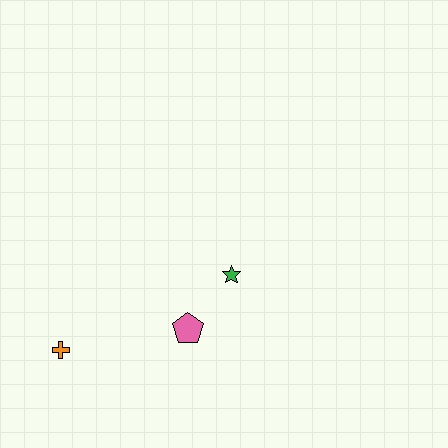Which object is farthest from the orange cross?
The green star is farthest from the orange cross.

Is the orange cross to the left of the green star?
Yes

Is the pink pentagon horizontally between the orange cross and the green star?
Yes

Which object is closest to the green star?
The pink pentagon is closest to the green star.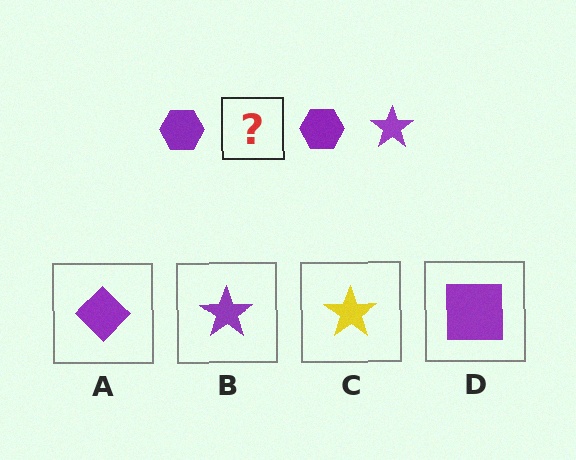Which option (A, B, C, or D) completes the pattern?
B.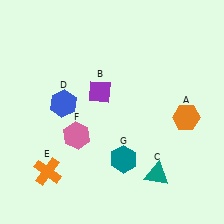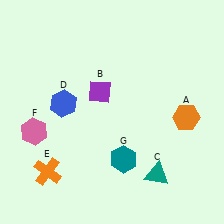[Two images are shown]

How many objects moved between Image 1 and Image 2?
1 object moved between the two images.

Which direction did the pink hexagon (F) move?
The pink hexagon (F) moved left.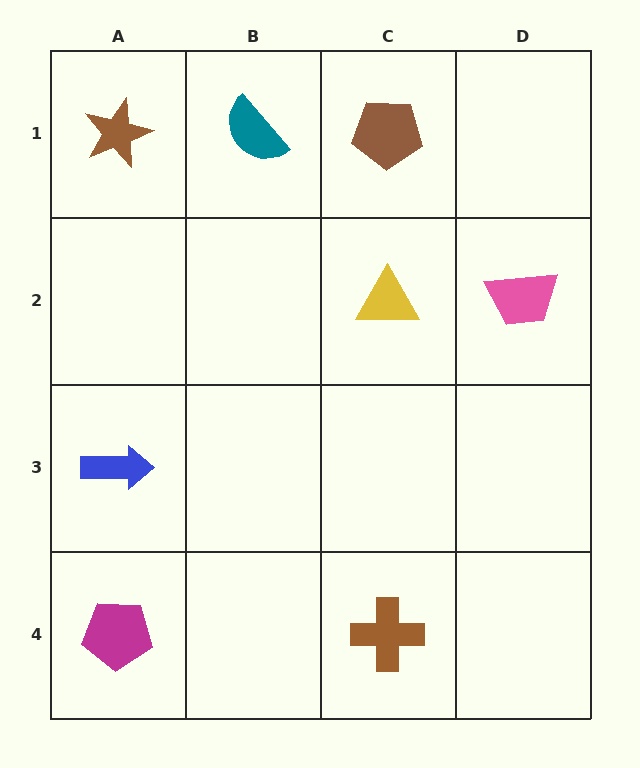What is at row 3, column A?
A blue arrow.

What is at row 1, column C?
A brown pentagon.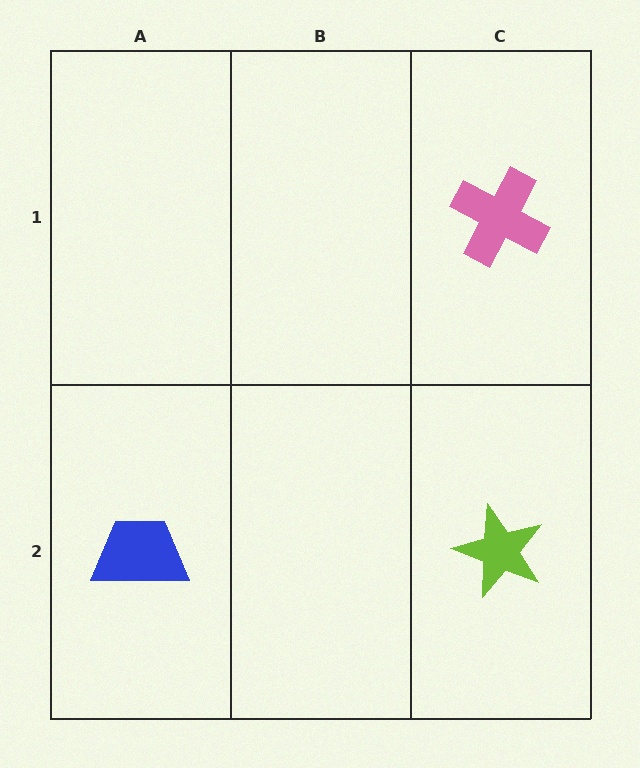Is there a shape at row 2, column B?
No, that cell is empty.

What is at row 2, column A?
A blue trapezoid.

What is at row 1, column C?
A pink cross.